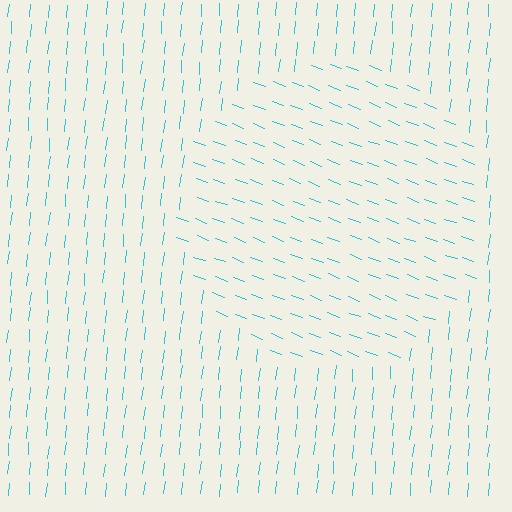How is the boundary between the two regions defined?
The boundary is defined purely by a change in line orientation (approximately 75 degrees difference). All lines are the same color and thickness.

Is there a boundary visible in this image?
Yes, there is a texture boundary formed by a change in line orientation.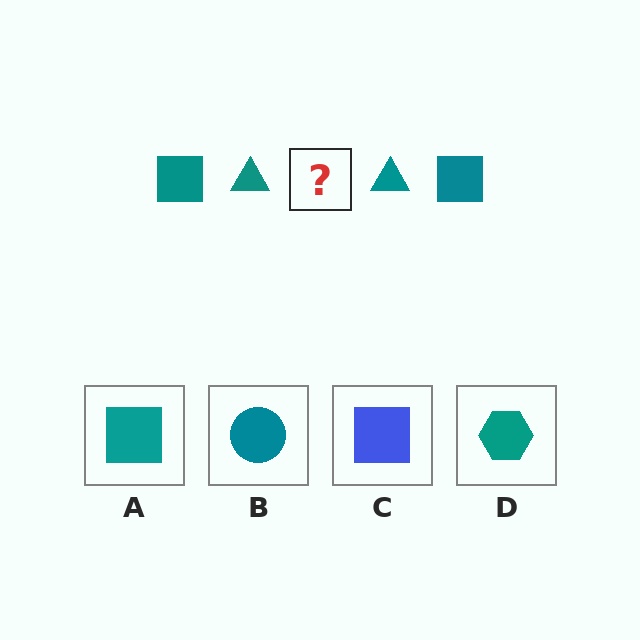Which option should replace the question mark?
Option A.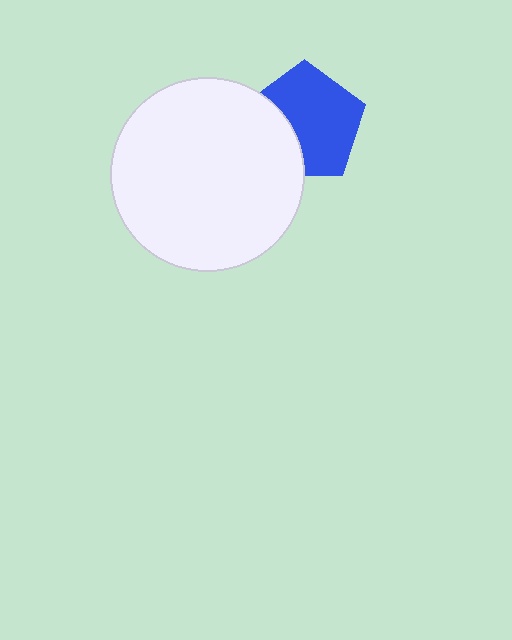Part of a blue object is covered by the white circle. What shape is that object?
It is a pentagon.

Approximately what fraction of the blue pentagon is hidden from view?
Roughly 32% of the blue pentagon is hidden behind the white circle.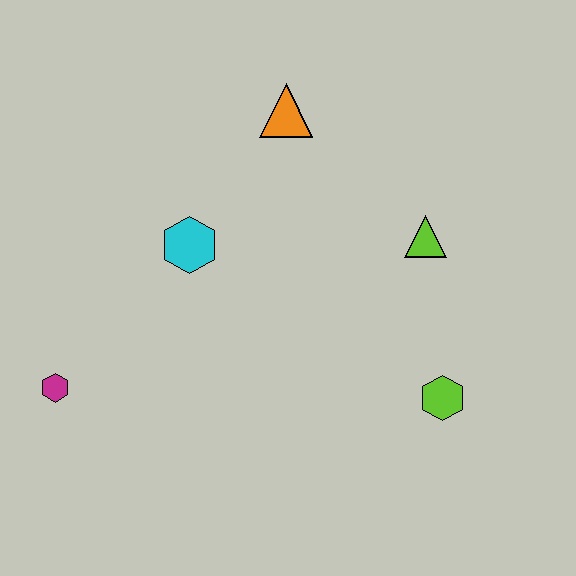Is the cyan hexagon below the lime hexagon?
No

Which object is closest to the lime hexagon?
The lime triangle is closest to the lime hexagon.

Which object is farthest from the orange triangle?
The magenta hexagon is farthest from the orange triangle.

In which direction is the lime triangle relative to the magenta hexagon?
The lime triangle is to the right of the magenta hexagon.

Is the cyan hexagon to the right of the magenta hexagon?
Yes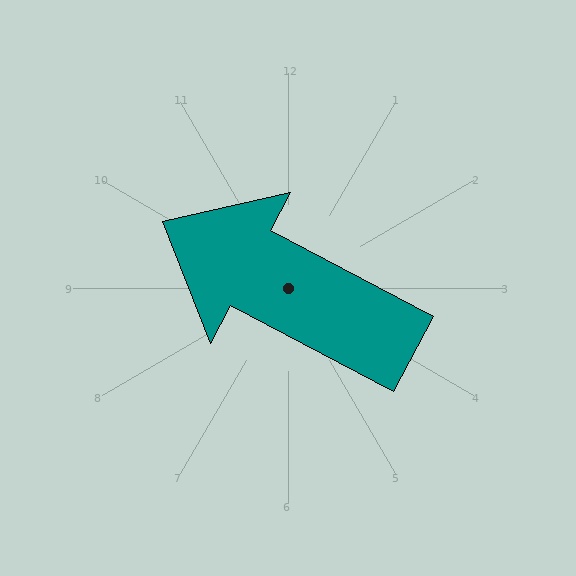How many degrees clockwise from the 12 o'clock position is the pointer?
Approximately 298 degrees.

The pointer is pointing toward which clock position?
Roughly 10 o'clock.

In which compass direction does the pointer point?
Northwest.